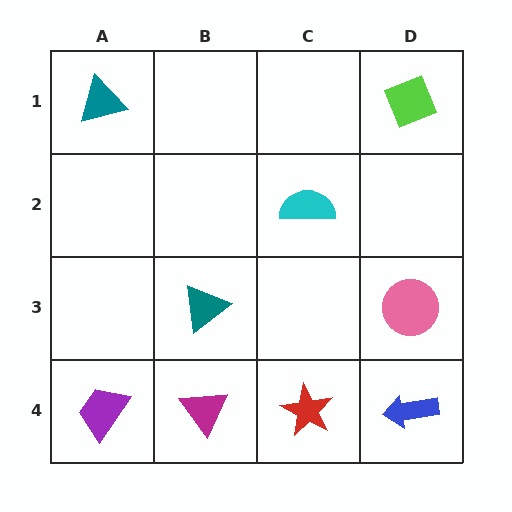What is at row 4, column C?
A red star.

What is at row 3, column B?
A teal triangle.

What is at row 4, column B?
A magenta triangle.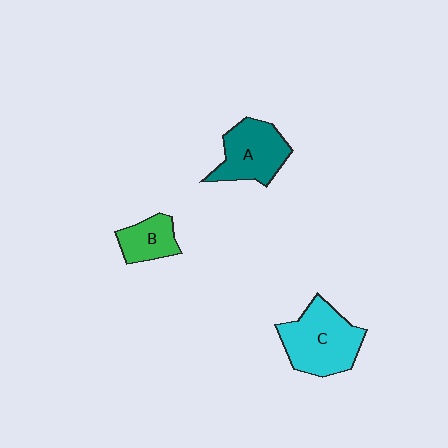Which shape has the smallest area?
Shape B (green).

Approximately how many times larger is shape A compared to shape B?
Approximately 1.6 times.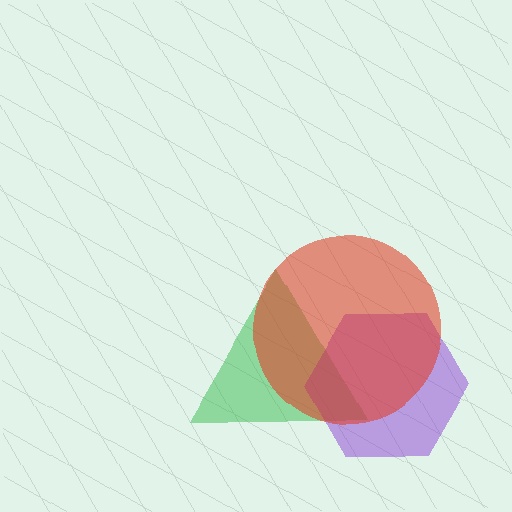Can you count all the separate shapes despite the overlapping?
Yes, there are 3 separate shapes.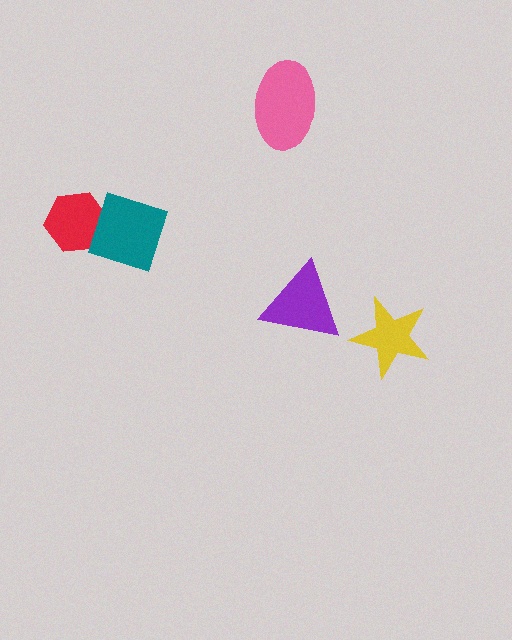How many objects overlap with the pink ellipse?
0 objects overlap with the pink ellipse.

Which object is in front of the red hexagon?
The teal diamond is in front of the red hexagon.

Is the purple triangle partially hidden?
No, no other shape covers it.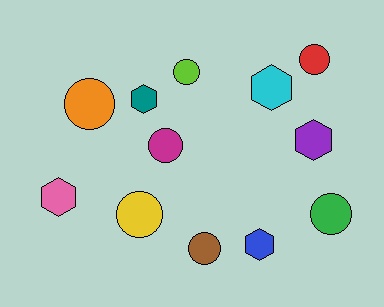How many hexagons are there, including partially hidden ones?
There are 5 hexagons.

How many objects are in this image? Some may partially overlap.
There are 12 objects.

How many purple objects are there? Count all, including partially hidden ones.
There is 1 purple object.